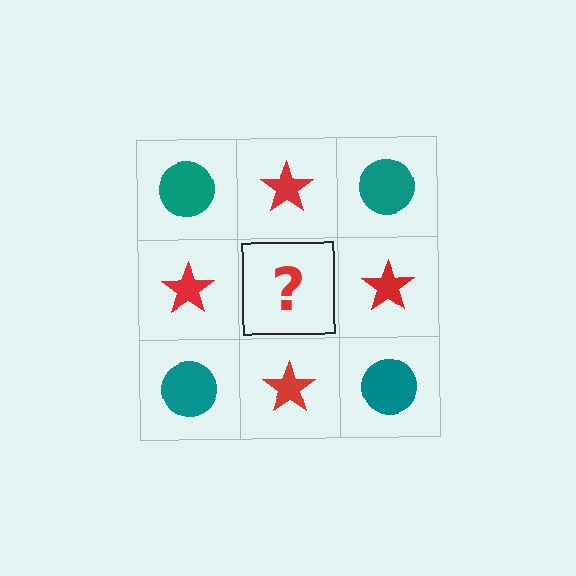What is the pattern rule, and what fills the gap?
The rule is that it alternates teal circle and red star in a checkerboard pattern. The gap should be filled with a teal circle.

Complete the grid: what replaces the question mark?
The question mark should be replaced with a teal circle.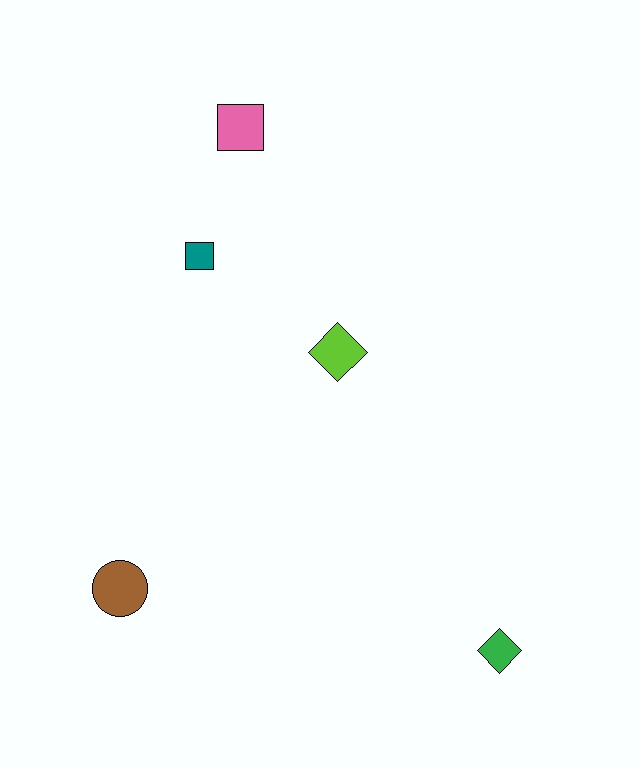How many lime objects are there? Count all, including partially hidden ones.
There is 1 lime object.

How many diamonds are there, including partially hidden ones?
There are 2 diamonds.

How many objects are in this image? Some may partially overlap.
There are 5 objects.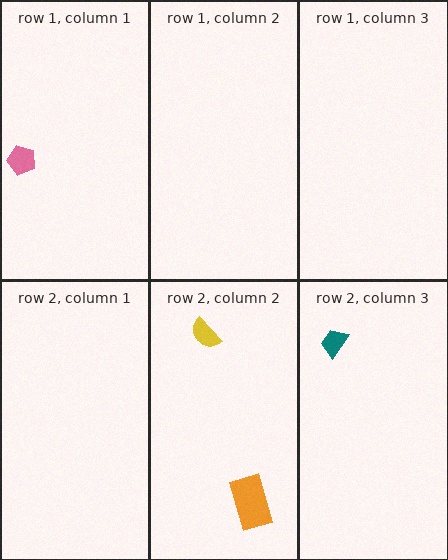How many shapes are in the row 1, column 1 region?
1.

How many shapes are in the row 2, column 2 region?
2.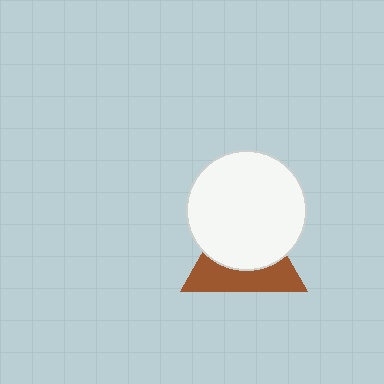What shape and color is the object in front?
The object in front is a white circle.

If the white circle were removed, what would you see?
You would see the complete brown triangle.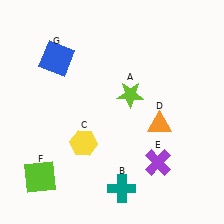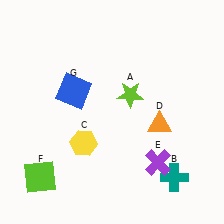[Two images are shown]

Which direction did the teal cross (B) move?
The teal cross (B) moved right.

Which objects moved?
The objects that moved are: the teal cross (B), the blue square (G).